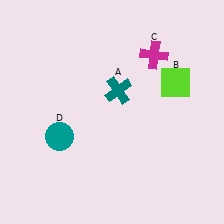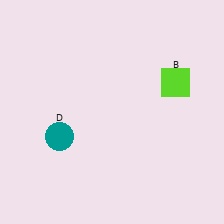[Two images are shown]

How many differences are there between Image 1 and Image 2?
There are 2 differences between the two images.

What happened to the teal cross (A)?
The teal cross (A) was removed in Image 2. It was in the top-right area of Image 1.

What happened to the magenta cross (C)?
The magenta cross (C) was removed in Image 2. It was in the top-right area of Image 1.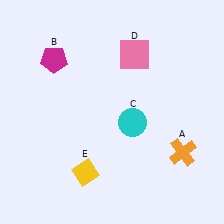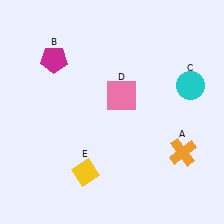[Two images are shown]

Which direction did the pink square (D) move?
The pink square (D) moved down.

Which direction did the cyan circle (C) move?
The cyan circle (C) moved right.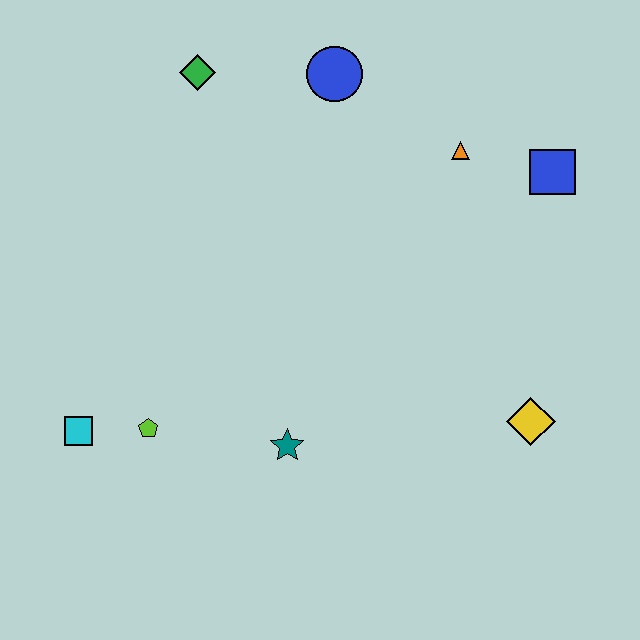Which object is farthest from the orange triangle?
The cyan square is farthest from the orange triangle.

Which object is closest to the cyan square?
The lime pentagon is closest to the cyan square.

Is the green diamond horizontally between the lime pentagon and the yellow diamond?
Yes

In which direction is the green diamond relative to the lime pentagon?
The green diamond is above the lime pentagon.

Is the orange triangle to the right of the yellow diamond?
No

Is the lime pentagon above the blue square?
No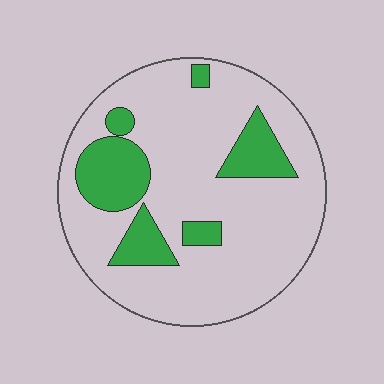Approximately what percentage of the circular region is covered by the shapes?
Approximately 20%.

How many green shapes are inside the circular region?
6.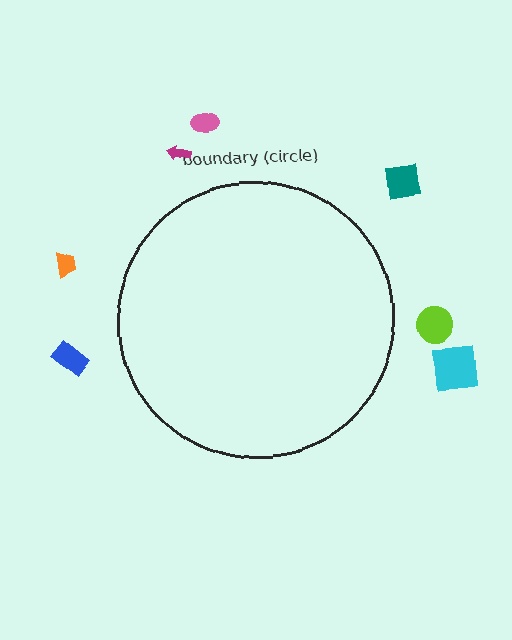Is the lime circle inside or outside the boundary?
Outside.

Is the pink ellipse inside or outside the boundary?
Outside.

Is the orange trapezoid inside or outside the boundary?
Outside.